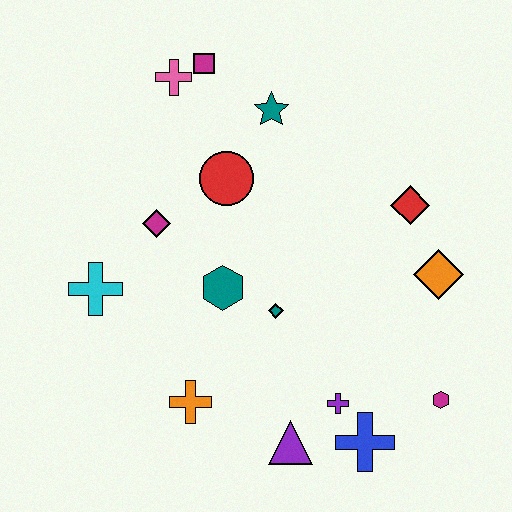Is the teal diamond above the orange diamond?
No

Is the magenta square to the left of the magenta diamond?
No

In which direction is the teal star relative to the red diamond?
The teal star is to the left of the red diamond.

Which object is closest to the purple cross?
The blue cross is closest to the purple cross.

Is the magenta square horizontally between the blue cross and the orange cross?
Yes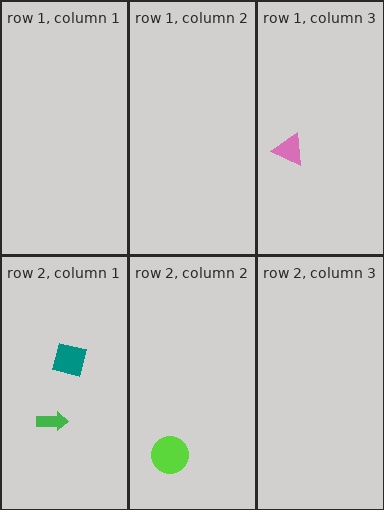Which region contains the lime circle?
The row 2, column 2 region.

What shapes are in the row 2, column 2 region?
The lime circle.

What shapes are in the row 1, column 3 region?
The pink triangle.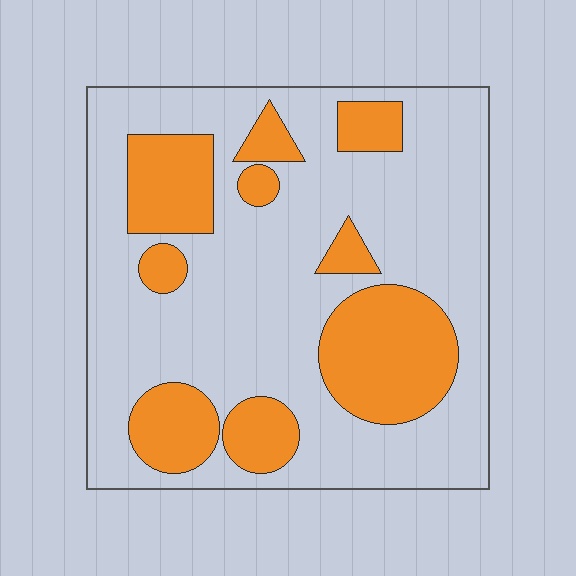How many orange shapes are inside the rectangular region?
9.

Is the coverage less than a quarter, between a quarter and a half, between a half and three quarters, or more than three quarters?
Between a quarter and a half.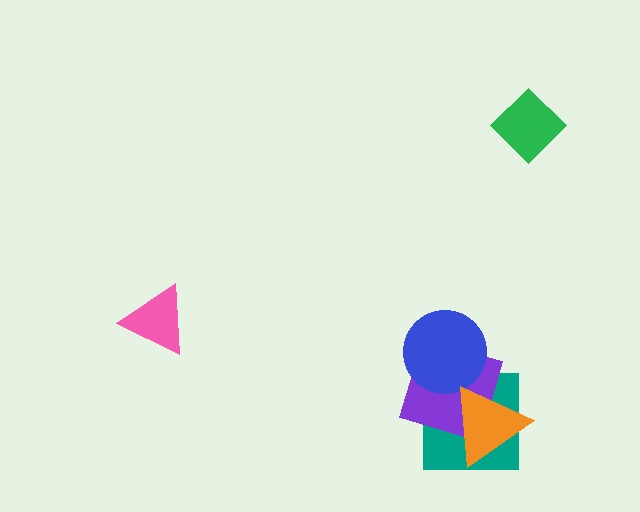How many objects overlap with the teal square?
3 objects overlap with the teal square.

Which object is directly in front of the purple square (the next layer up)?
The blue circle is directly in front of the purple square.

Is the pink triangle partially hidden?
No, no other shape covers it.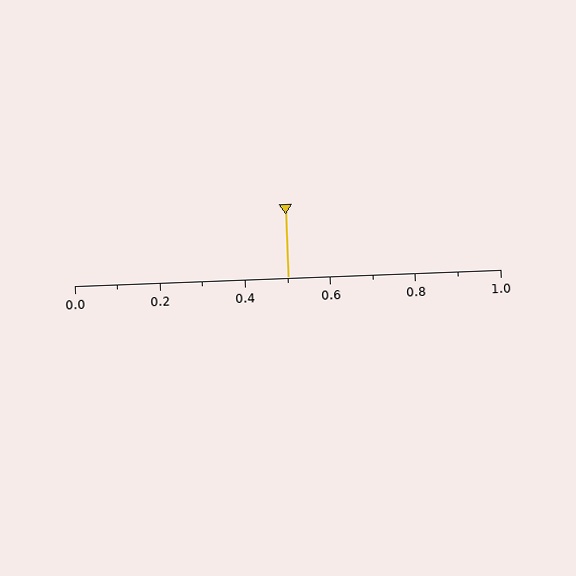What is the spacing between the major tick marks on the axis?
The major ticks are spaced 0.2 apart.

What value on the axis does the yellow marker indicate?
The marker indicates approximately 0.5.